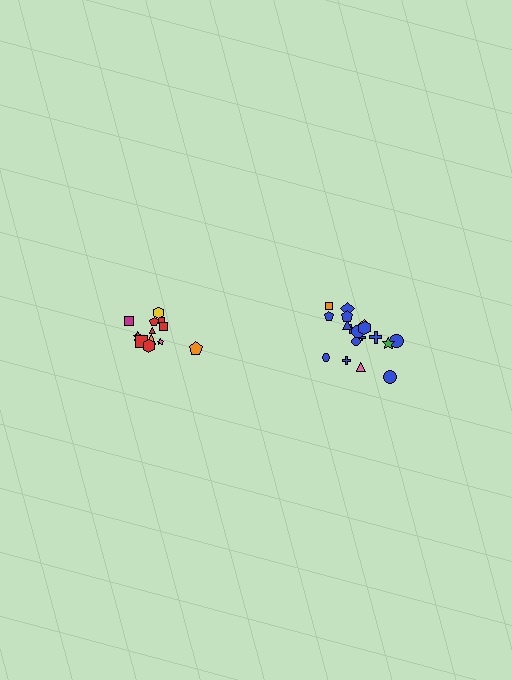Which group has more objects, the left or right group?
The right group.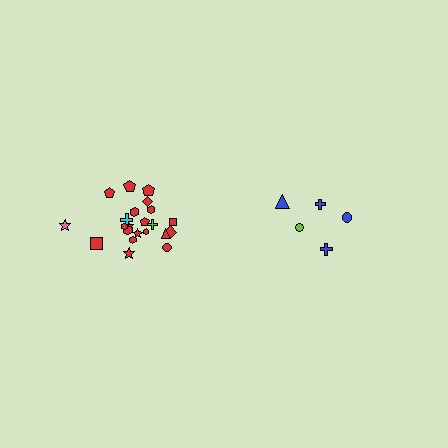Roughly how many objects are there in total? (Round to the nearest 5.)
Roughly 25 objects in total.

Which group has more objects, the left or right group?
The left group.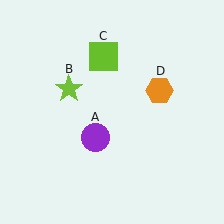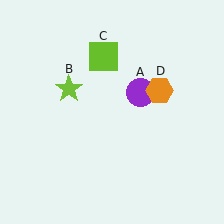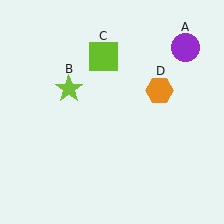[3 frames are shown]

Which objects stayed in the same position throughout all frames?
Lime star (object B) and lime square (object C) and orange hexagon (object D) remained stationary.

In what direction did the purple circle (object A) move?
The purple circle (object A) moved up and to the right.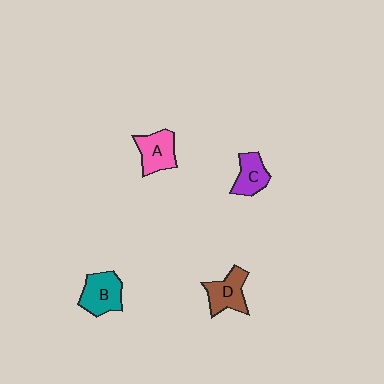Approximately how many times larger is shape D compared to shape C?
Approximately 1.2 times.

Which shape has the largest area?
Shape B (teal).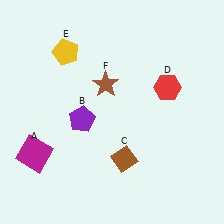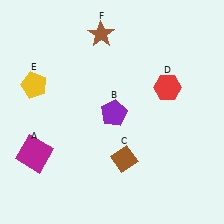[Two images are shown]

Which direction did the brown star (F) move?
The brown star (F) moved up.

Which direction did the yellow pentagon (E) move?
The yellow pentagon (E) moved down.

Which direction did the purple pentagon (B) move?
The purple pentagon (B) moved right.